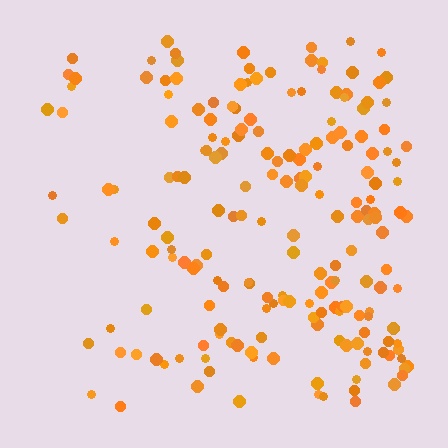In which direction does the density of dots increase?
From left to right, with the right side densest.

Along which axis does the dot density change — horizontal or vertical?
Horizontal.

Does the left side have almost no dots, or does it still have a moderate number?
Still a moderate number, just noticeably fewer than the right.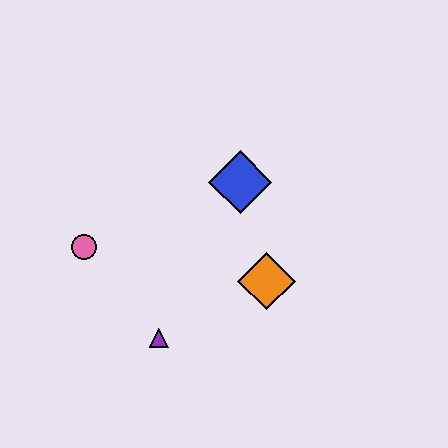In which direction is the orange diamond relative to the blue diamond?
The orange diamond is below the blue diamond.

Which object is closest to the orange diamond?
The blue diamond is closest to the orange diamond.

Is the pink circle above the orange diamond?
Yes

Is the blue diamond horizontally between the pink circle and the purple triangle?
No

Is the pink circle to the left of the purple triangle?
Yes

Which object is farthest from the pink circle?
The orange diamond is farthest from the pink circle.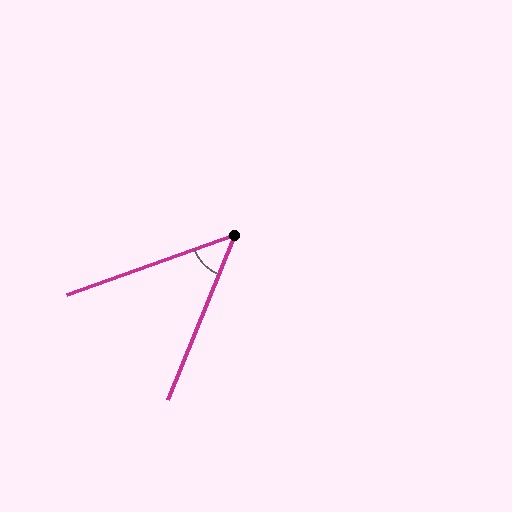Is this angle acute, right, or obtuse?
It is acute.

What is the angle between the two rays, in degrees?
Approximately 48 degrees.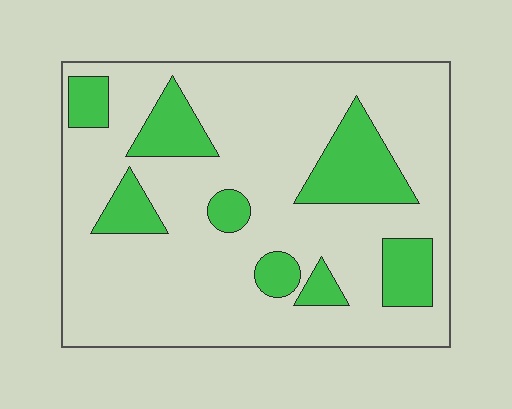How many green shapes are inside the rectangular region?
8.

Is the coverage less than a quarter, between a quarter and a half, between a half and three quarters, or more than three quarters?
Less than a quarter.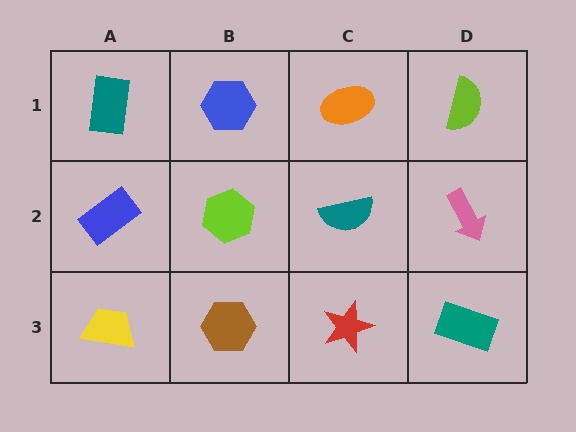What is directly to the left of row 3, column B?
A yellow trapezoid.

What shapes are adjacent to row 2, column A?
A teal rectangle (row 1, column A), a yellow trapezoid (row 3, column A), a lime hexagon (row 2, column B).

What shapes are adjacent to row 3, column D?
A pink arrow (row 2, column D), a red star (row 3, column C).